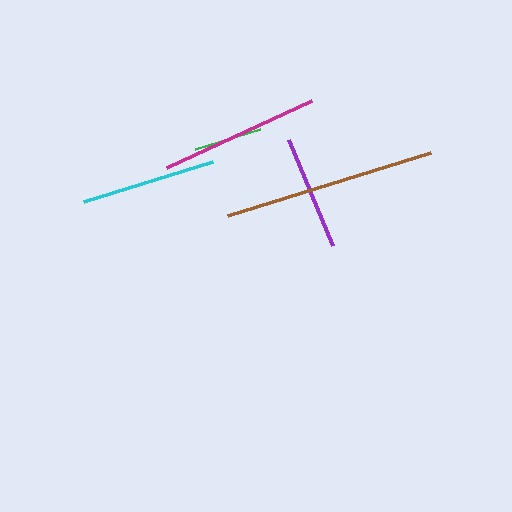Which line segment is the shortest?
The green line is the shortest at approximately 68 pixels.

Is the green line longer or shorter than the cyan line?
The cyan line is longer than the green line.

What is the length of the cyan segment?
The cyan segment is approximately 135 pixels long.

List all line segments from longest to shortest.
From longest to shortest: brown, magenta, cyan, purple, green.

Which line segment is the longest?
The brown line is the longest at approximately 213 pixels.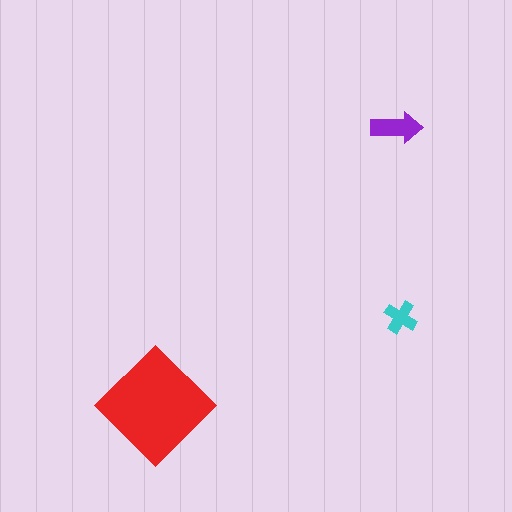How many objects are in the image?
There are 3 objects in the image.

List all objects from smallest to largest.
The cyan cross, the purple arrow, the red diamond.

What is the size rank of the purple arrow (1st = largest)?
2nd.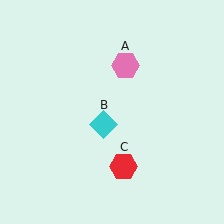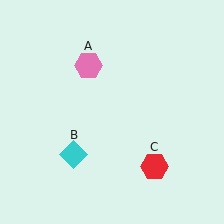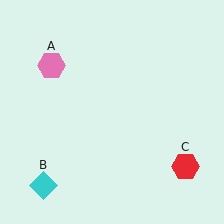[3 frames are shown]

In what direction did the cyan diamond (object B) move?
The cyan diamond (object B) moved down and to the left.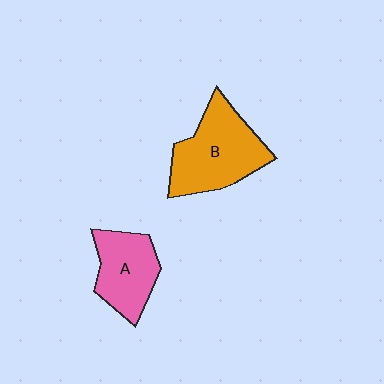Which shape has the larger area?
Shape B (orange).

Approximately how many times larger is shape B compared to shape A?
Approximately 1.4 times.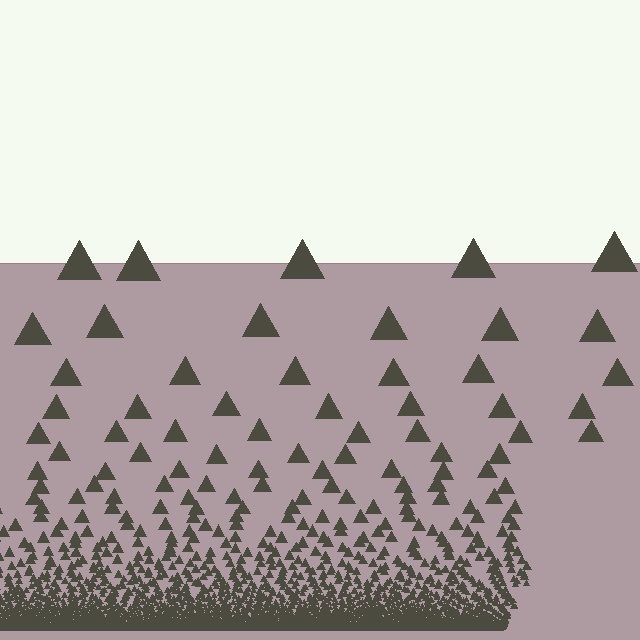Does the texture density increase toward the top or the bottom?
Density increases toward the bottom.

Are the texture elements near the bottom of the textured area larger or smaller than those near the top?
Smaller. The gradient is inverted — elements near the bottom are smaller and denser.